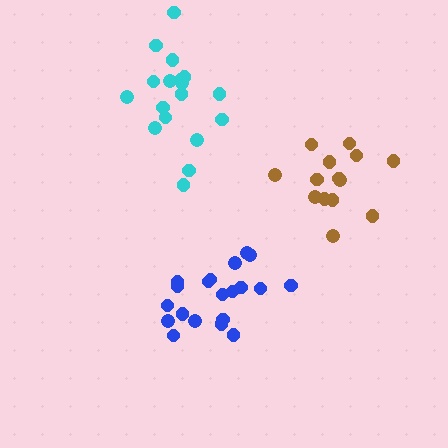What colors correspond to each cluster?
The clusters are colored: brown, blue, cyan.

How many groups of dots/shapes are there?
There are 3 groups.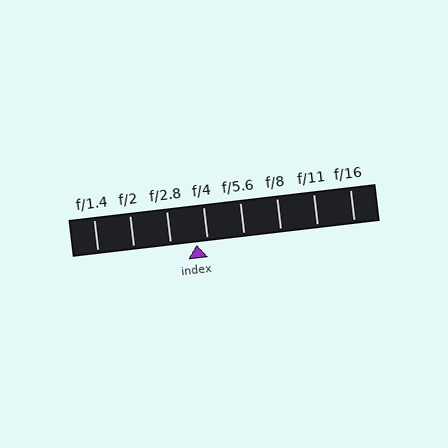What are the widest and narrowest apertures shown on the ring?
The widest aperture shown is f/1.4 and the narrowest is f/16.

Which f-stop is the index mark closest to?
The index mark is closest to f/4.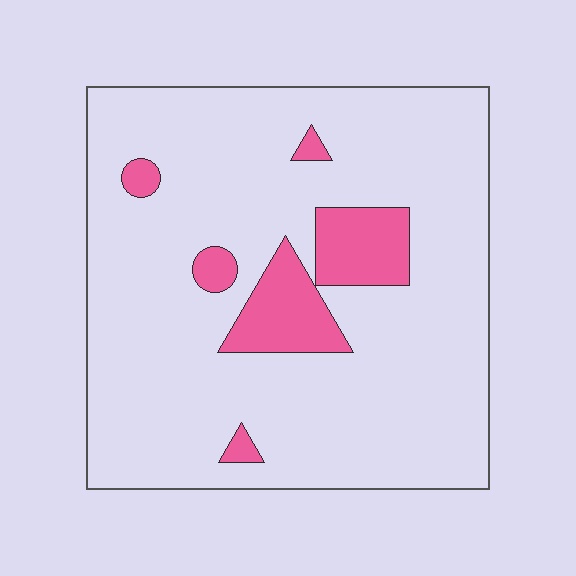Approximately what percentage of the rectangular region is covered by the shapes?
Approximately 10%.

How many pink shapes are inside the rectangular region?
6.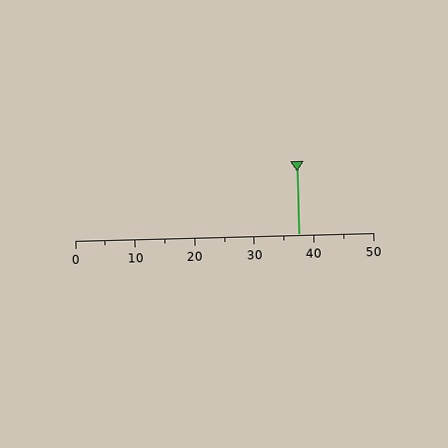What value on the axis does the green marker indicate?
The marker indicates approximately 37.5.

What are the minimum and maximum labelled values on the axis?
The axis runs from 0 to 50.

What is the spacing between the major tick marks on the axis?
The major ticks are spaced 10 apart.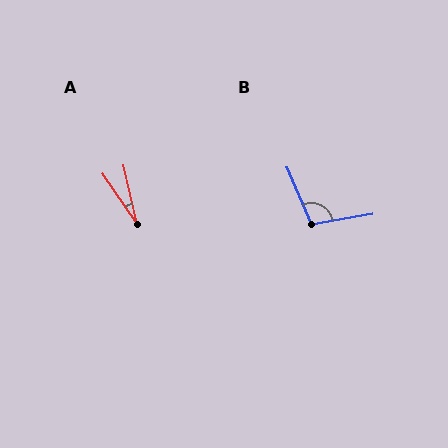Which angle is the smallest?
A, at approximately 21 degrees.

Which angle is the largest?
B, at approximately 103 degrees.